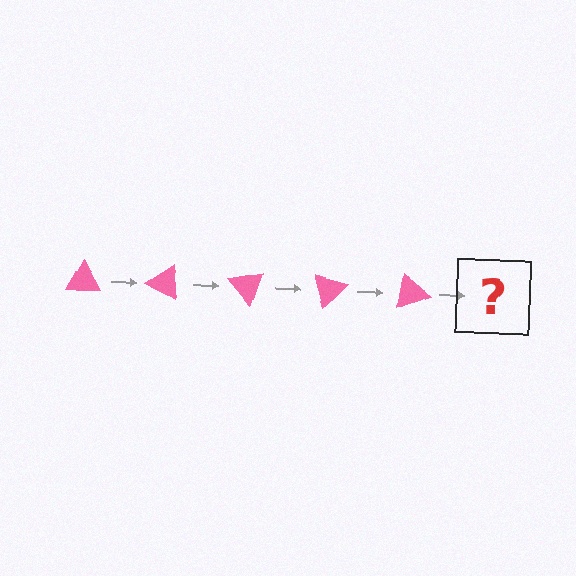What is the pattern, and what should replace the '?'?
The pattern is that the triangle rotates 25 degrees each step. The '?' should be a pink triangle rotated 125 degrees.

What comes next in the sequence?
The next element should be a pink triangle rotated 125 degrees.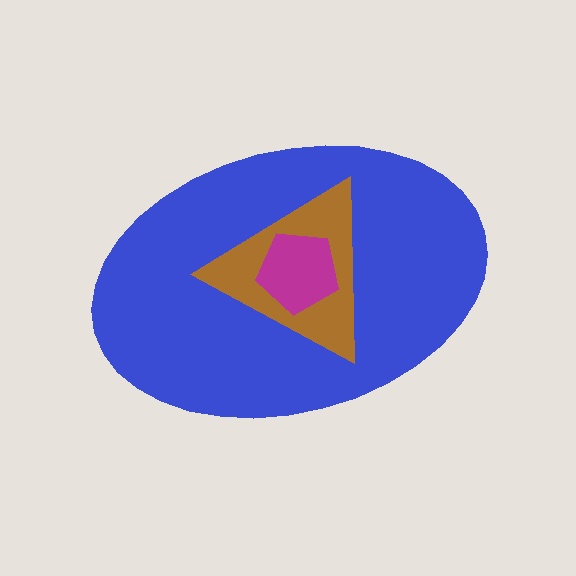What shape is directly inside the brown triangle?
The magenta pentagon.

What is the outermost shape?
The blue ellipse.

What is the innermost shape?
The magenta pentagon.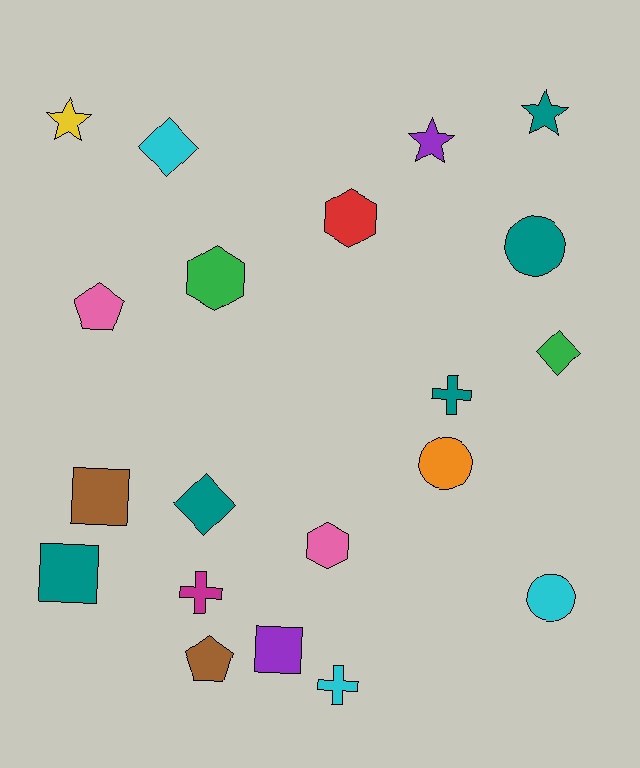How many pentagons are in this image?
There are 2 pentagons.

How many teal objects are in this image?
There are 5 teal objects.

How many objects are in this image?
There are 20 objects.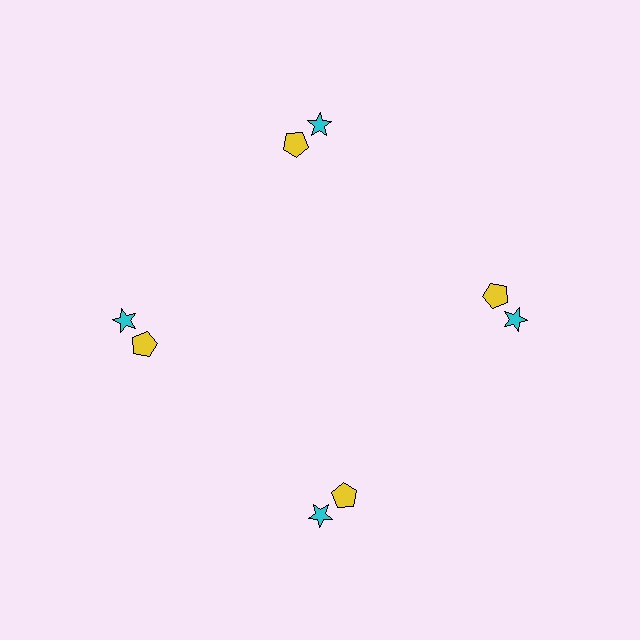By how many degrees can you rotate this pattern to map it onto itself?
The pattern maps onto itself every 90 degrees of rotation.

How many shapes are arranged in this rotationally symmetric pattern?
There are 8 shapes, arranged in 4 groups of 2.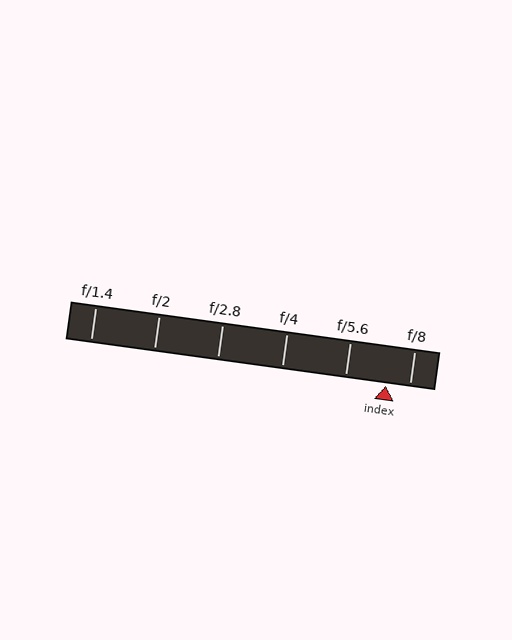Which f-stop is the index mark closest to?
The index mark is closest to f/8.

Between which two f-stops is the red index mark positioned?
The index mark is between f/5.6 and f/8.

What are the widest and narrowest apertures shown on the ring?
The widest aperture shown is f/1.4 and the narrowest is f/8.